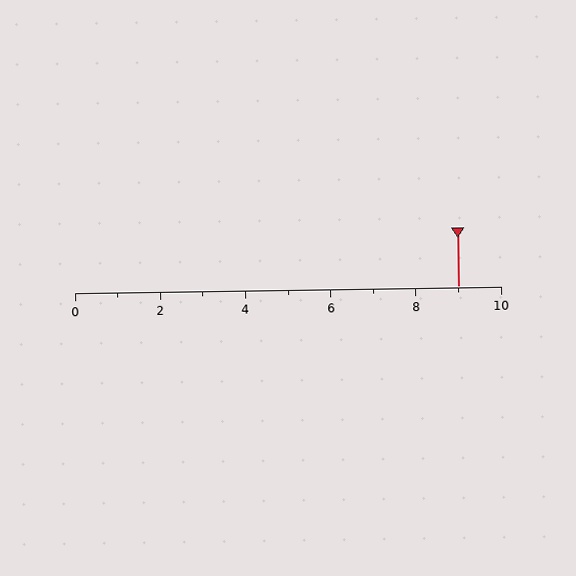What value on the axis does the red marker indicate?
The marker indicates approximately 9.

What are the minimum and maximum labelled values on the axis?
The axis runs from 0 to 10.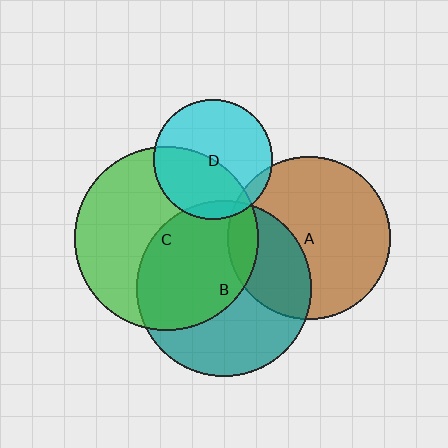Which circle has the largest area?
Circle C (green).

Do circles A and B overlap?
Yes.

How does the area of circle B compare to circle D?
Approximately 2.2 times.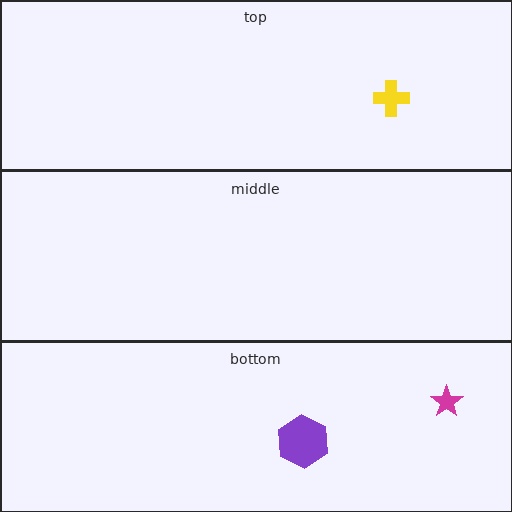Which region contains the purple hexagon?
The bottom region.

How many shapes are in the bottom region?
2.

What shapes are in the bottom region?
The magenta star, the purple hexagon.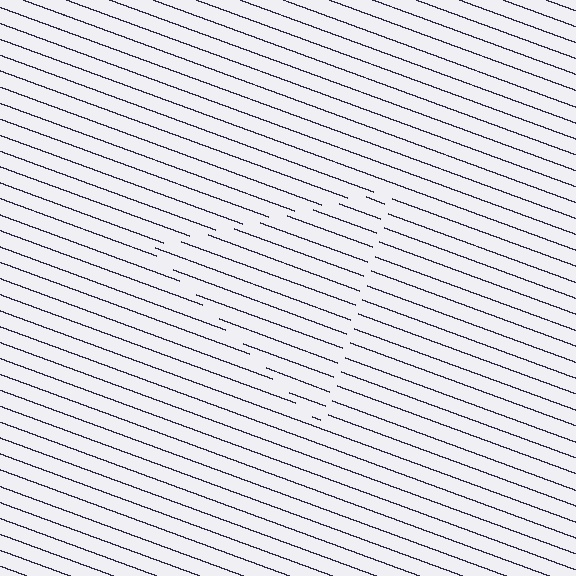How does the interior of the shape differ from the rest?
The interior of the shape contains the same grating, shifted by half a period — the contour is defined by the phase discontinuity where line-ends from the inner and outer gratings abut.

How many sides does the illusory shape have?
3 sides — the line-ends trace a triangle.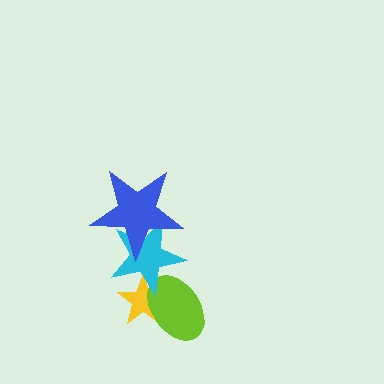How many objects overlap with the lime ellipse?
2 objects overlap with the lime ellipse.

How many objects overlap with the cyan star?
3 objects overlap with the cyan star.